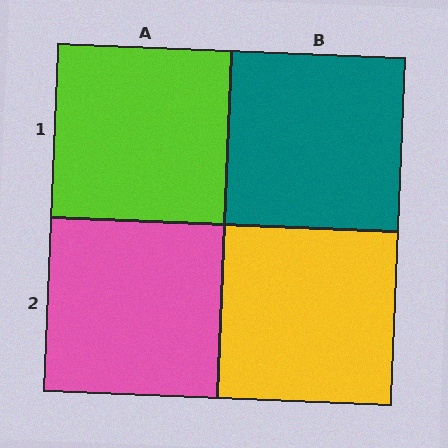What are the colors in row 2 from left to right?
Pink, yellow.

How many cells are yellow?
1 cell is yellow.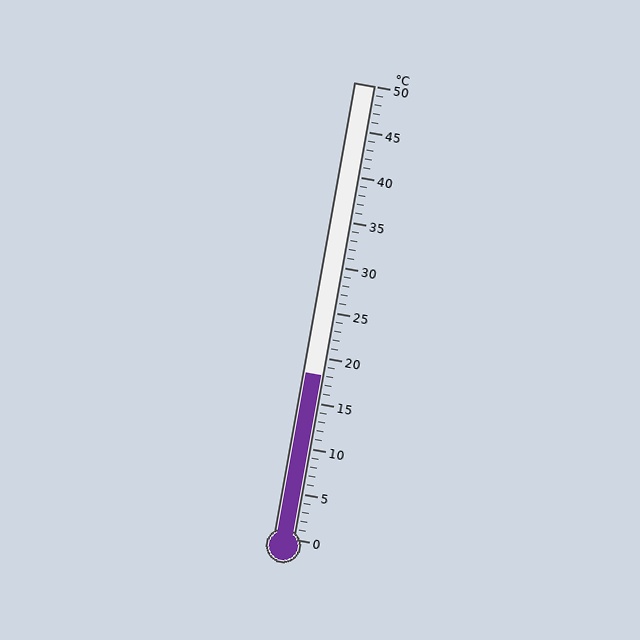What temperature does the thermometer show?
The thermometer shows approximately 18°C.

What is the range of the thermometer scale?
The thermometer scale ranges from 0°C to 50°C.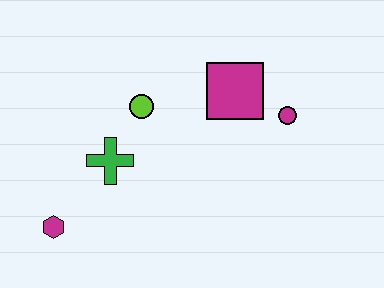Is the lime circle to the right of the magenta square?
No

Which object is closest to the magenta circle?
The magenta square is closest to the magenta circle.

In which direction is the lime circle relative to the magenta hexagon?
The lime circle is above the magenta hexagon.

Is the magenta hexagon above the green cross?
No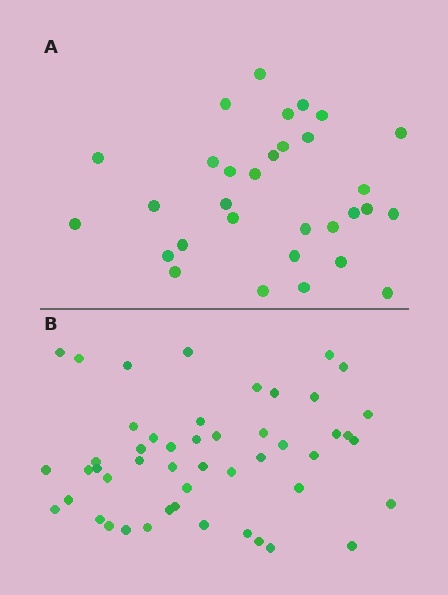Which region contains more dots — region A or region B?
Region B (the bottom region) has more dots.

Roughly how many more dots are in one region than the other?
Region B has approximately 20 more dots than region A.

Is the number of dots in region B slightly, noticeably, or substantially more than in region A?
Region B has substantially more. The ratio is roughly 1.6 to 1.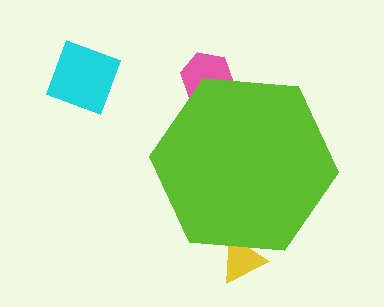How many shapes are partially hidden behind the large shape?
2 shapes are partially hidden.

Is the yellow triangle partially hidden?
Yes, the yellow triangle is partially hidden behind the lime hexagon.